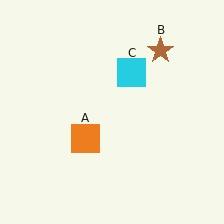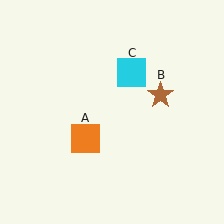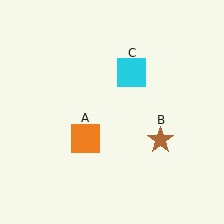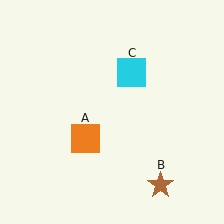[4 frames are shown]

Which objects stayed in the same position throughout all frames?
Orange square (object A) and cyan square (object C) remained stationary.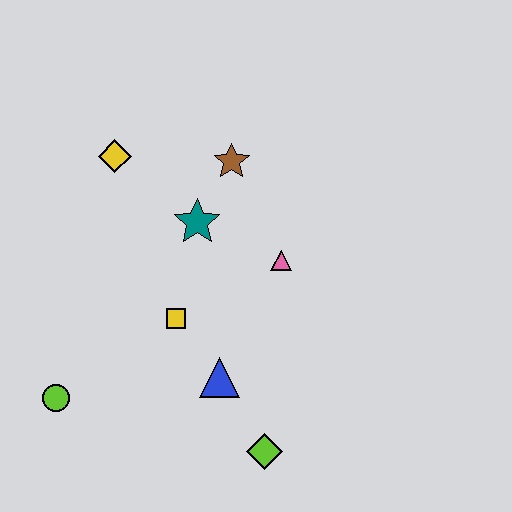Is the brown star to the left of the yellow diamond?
No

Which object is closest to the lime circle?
The yellow square is closest to the lime circle.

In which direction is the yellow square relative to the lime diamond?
The yellow square is above the lime diamond.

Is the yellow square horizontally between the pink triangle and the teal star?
No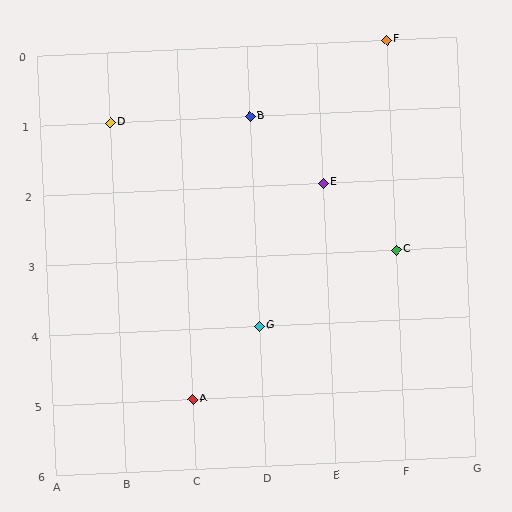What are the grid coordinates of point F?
Point F is at grid coordinates (F, 0).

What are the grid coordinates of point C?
Point C is at grid coordinates (F, 3).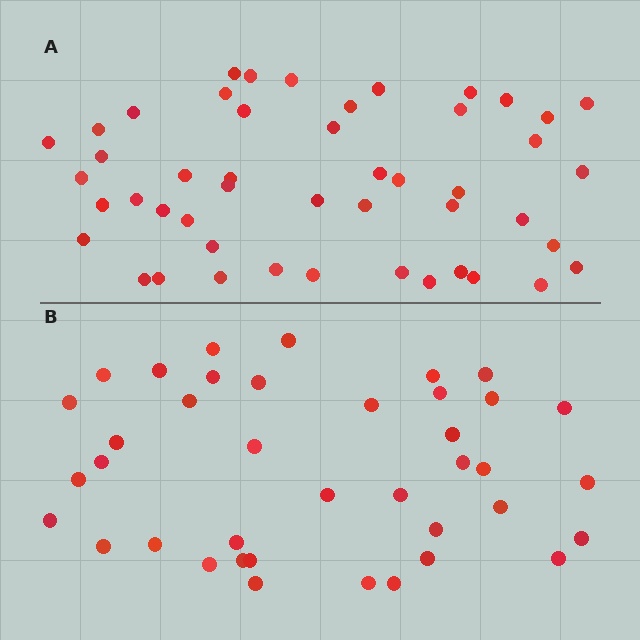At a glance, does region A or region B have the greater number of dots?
Region A (the top region) has more dots.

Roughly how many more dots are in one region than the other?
Region A has roughly 8 or so more dots than region B.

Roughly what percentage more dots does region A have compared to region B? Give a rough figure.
About 25% more.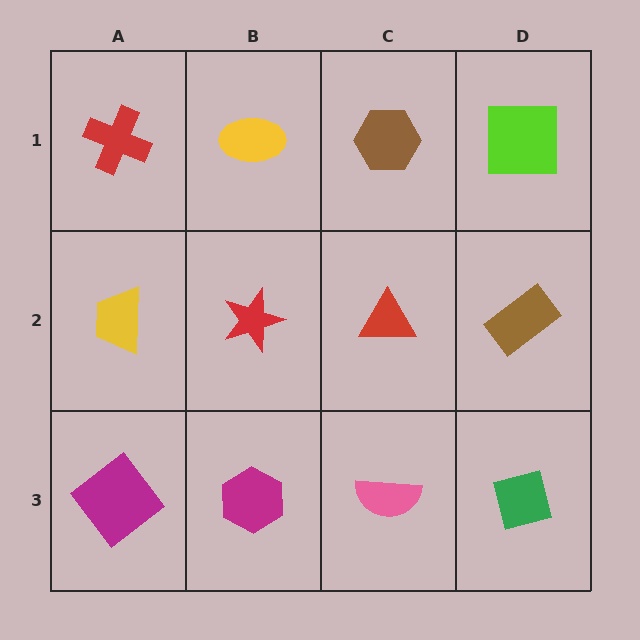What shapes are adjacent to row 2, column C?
A brown hexagon (row 1, column C), a pink semicircle (row 3, column C), a red star (row 2, column B), a brown rectangle (row 2, column D).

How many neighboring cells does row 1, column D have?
2.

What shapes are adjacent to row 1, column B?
A red star (row 2, column B), a red cross (row 1, column A), a brown hexagon (row 1, column C).